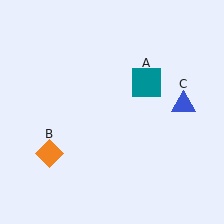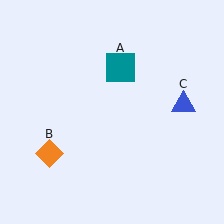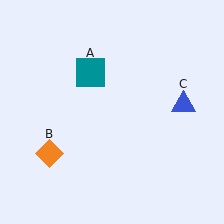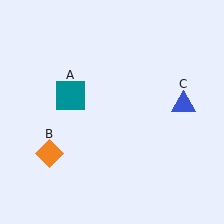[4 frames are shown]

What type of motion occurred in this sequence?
The teal square (object A) rotated counterclockwise around the center of the scene.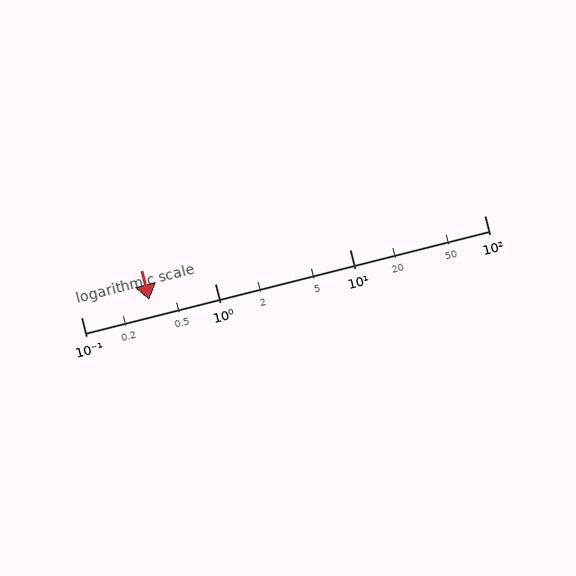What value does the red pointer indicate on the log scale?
The pointer indicates approximately 0.32.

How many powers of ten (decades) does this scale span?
The scale spans 3 decades, from 0.1 to 100.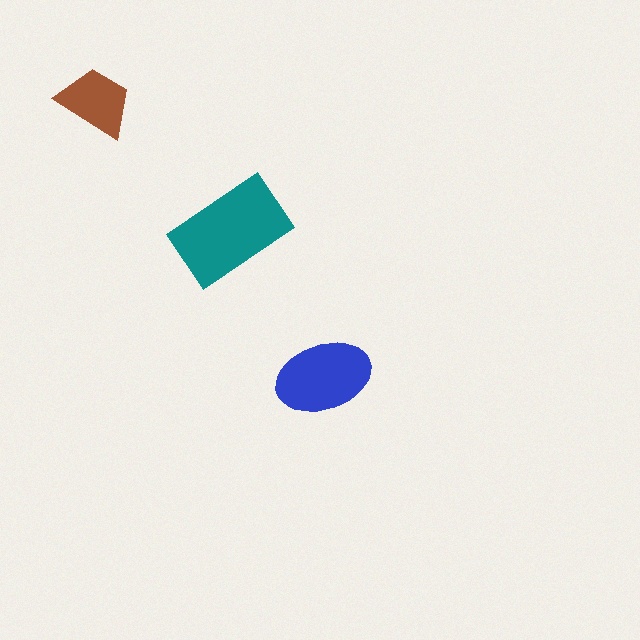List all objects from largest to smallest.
The teal rectangle, the blue ellipse, the brown trapezoid.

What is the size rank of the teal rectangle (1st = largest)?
1st.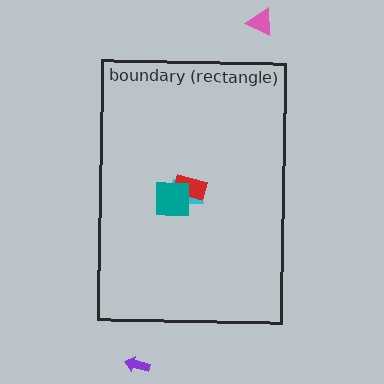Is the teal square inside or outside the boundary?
Inside.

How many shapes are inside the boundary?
3 inside, 2 outside.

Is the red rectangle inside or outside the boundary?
Inside.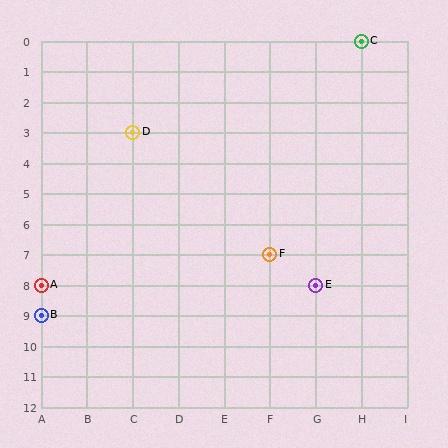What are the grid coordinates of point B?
Point B is at grid coordinates (A, 9).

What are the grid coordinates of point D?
Point D is at grid coordinates (C, 3).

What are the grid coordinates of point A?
Point A is at grid coordinates (A, 8).